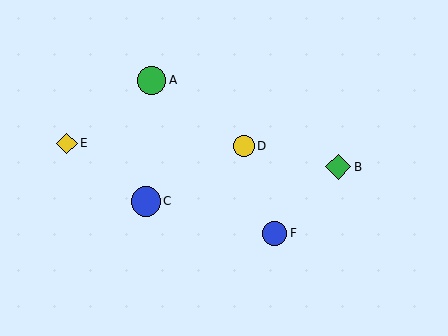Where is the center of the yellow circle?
The center of the yellow circle is at (244, 146).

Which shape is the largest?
The blue circle (labeled C) is the largest.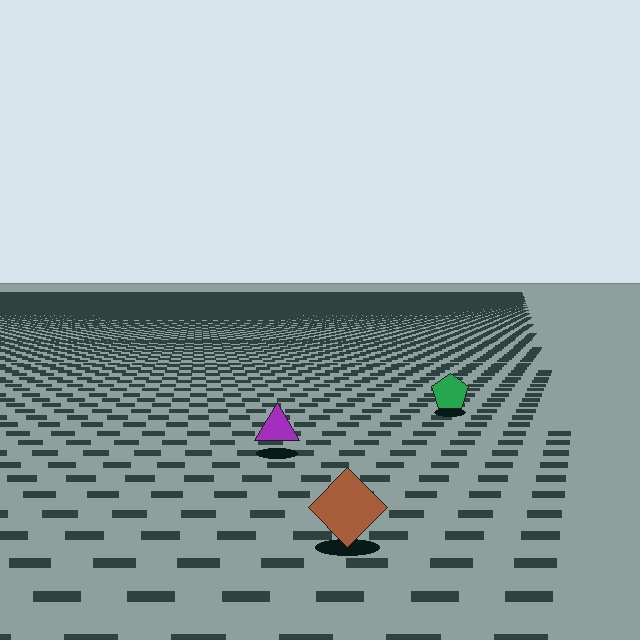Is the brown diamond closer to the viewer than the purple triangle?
Yes. The brown diamond is closer — you can tell from the texture gradient: the ground texture is coarser near it.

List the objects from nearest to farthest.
From nearest to farthest: the brown diamond, the purple triangle, the green pentagon.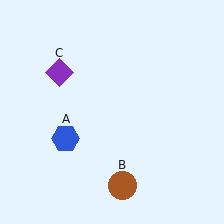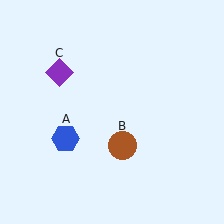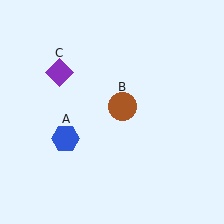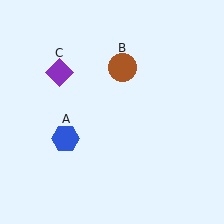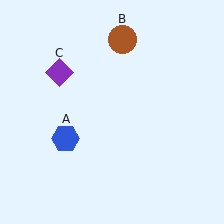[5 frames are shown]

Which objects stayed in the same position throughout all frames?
Blue hexagon (object A) and purple diamond (object C) remained stationary.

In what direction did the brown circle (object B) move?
The brown circle (object B) moved up.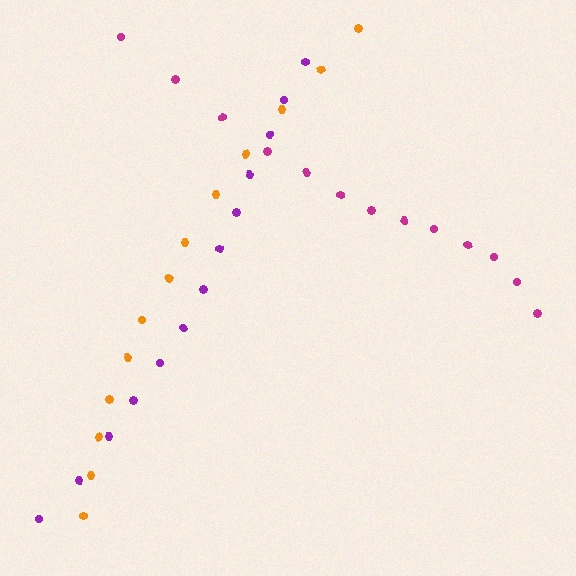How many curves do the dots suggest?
There are 3 distinct paths.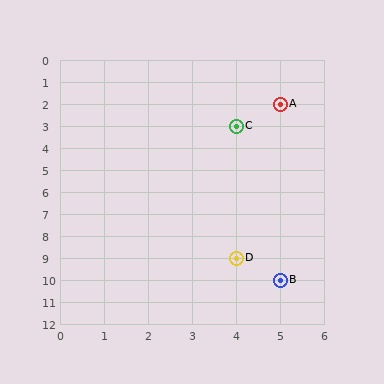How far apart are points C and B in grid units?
Points C and B are 1 column and 7 rows apart (about 7.1 grid units diagonally).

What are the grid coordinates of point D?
Point D is at grid coordinates (4, 9).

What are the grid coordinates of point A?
Point A is at grid coordinates (5, 2).